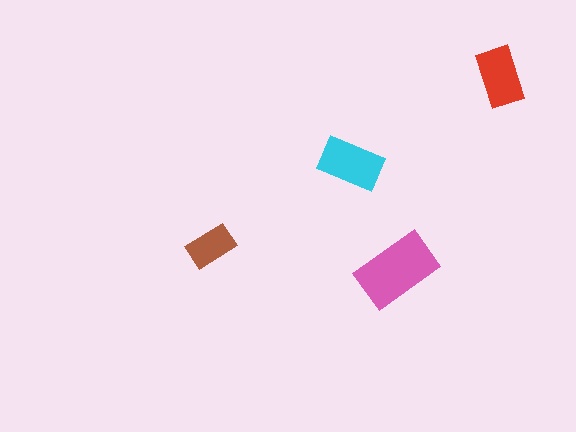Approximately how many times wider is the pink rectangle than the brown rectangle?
About 1.5 times wider.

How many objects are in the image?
There are 4 objects in the image.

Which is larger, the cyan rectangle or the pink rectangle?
The pink one.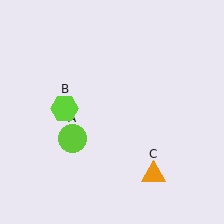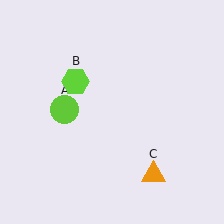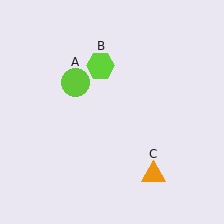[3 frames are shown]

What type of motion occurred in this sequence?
The lime circle (object A), lime hexagon (object B) rotated clockwise around the center of the scene.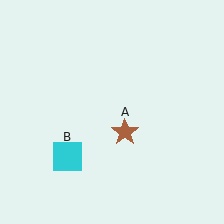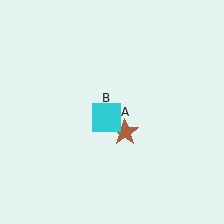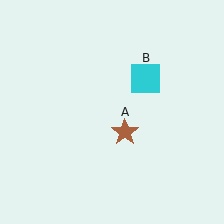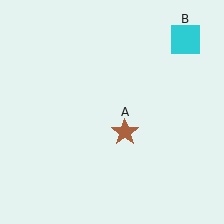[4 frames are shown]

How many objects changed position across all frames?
1 object changed position: cyan square (object B).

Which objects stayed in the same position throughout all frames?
Brown star (object A) remained stationary.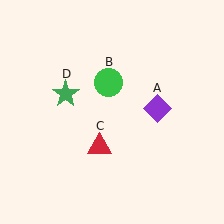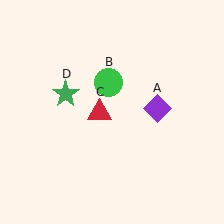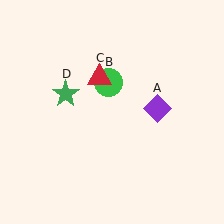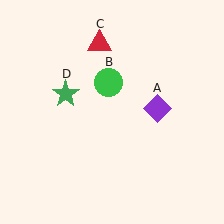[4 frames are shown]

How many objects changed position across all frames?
1 object changed position: red triangle (object C).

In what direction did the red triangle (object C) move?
The red triangle (object C) moved up.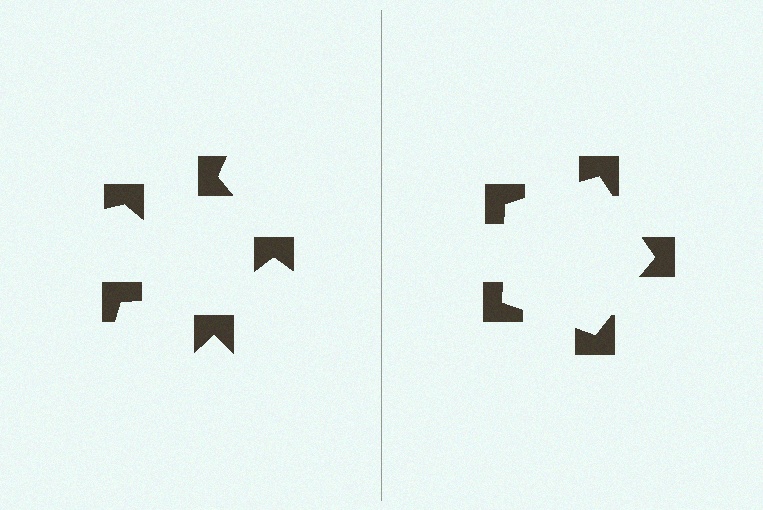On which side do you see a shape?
An illusory pentagon appears on the right side. On the left side the wedge cuts are rotated, so no coherent shape forms.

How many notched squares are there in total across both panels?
10 — 5 on each side.